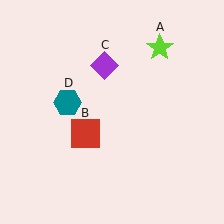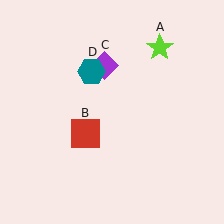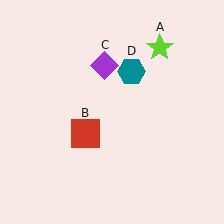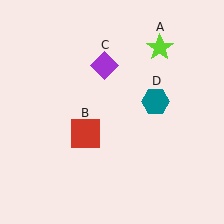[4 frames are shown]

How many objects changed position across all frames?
1 object changed position: teal hexagon (object D).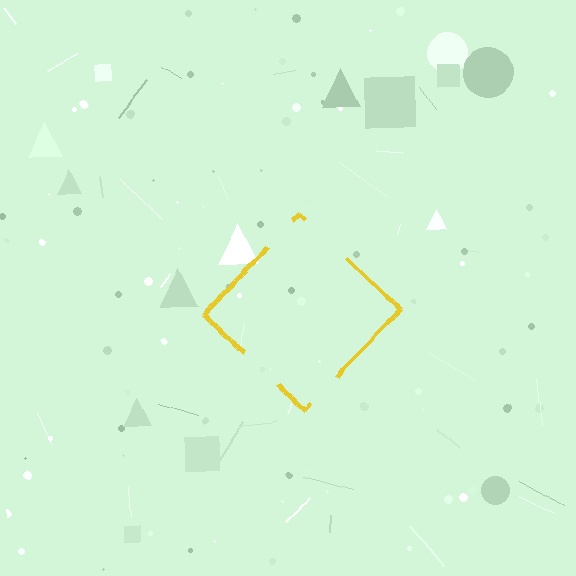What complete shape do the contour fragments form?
The contour fragments form a diamond.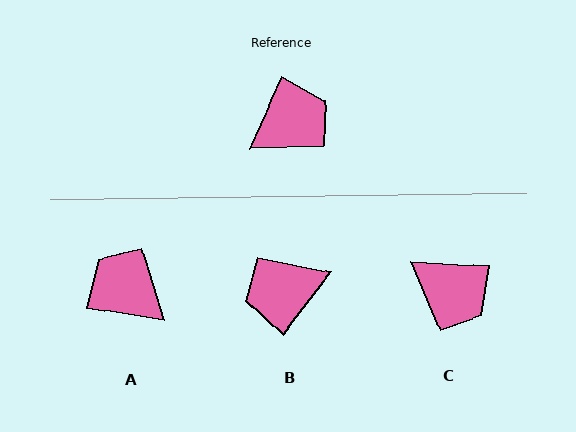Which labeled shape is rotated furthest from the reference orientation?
B, about 167 degrees away.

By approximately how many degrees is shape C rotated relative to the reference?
Approximately 69 degrees clockwise.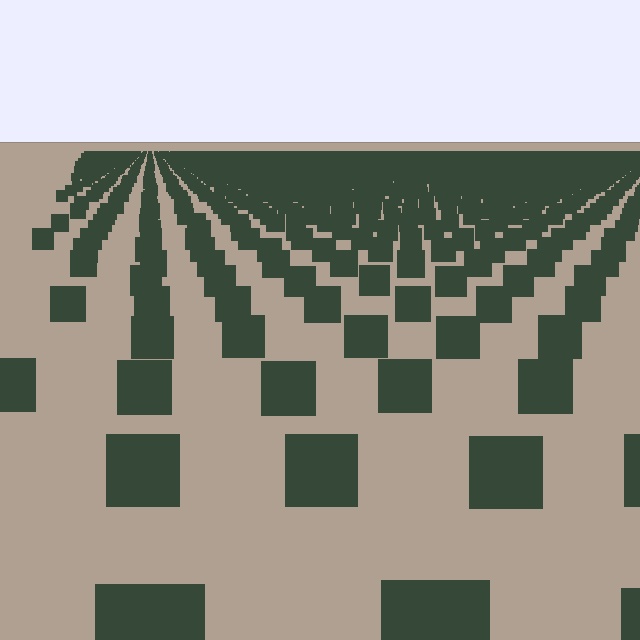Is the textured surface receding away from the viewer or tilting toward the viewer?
The surface is receding away from the viewer. Texture elements get smaller and denser toward the top.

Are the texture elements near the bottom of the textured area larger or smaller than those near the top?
Larger. Near the bottom, elements are closer to the viewer and appear at a bigger on-screen size.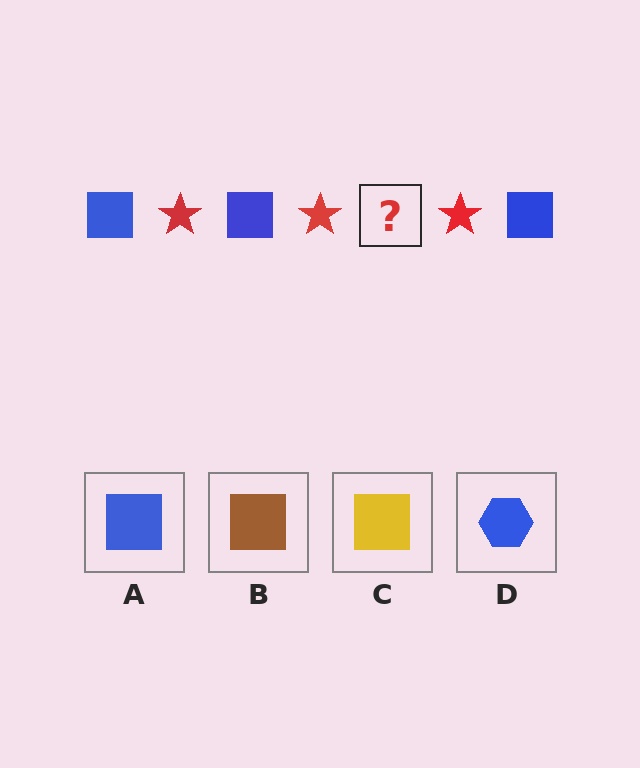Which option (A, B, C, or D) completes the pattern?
A.